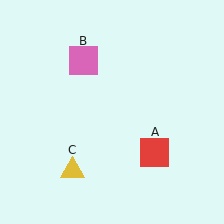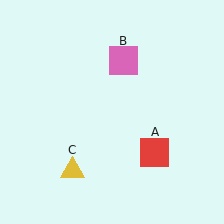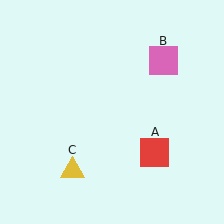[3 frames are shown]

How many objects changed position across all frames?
1 object changed position: pink square (object B).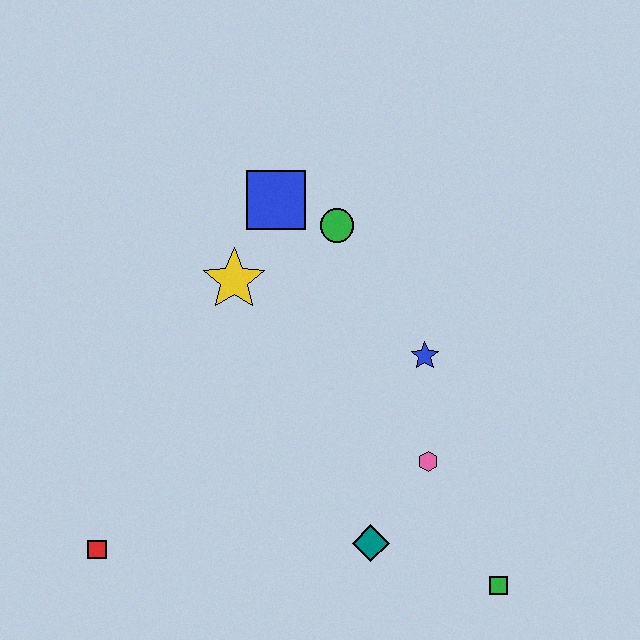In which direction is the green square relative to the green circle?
The green square is below the green circle.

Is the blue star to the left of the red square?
No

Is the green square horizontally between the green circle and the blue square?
No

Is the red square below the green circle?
Yes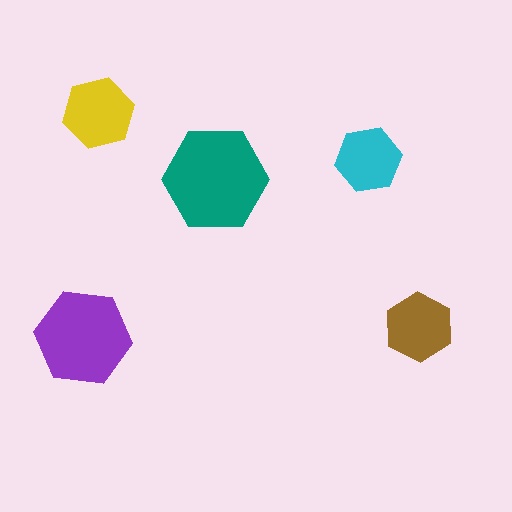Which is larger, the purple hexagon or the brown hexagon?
The purple one.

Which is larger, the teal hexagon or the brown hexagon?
The teal one.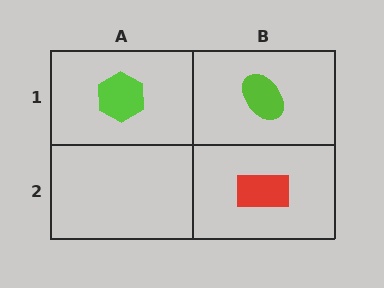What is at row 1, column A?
A lime hexagon.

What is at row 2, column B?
A red rectangle.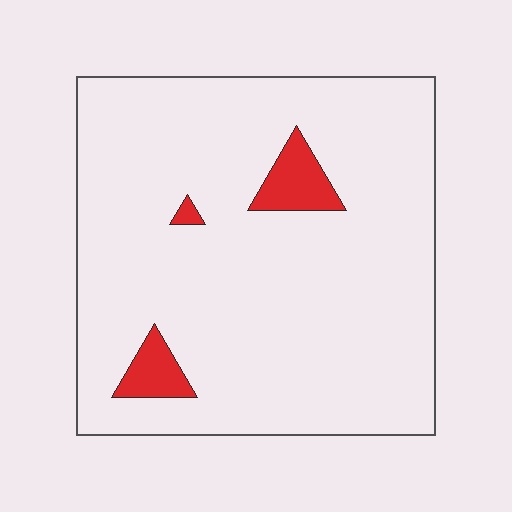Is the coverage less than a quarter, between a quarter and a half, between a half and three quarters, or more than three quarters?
Less than a quarter.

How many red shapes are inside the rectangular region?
3.